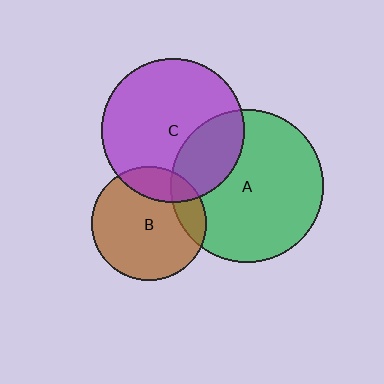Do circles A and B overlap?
Yes.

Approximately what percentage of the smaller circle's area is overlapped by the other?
Approximately 15%.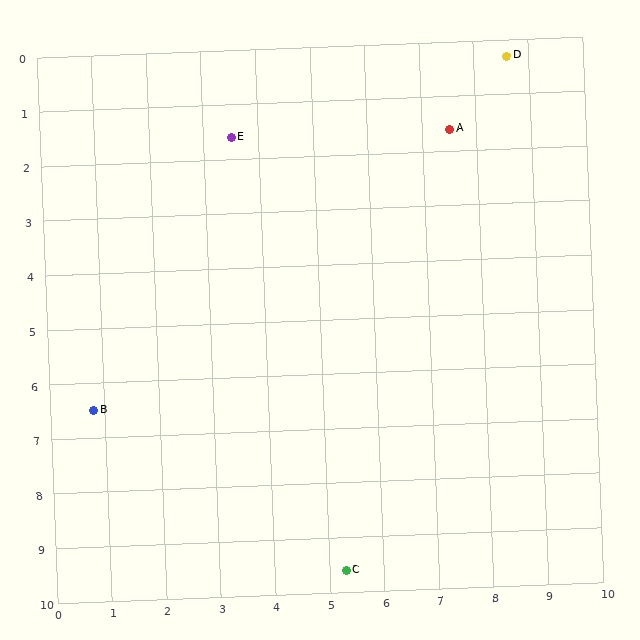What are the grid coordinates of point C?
Point C is at approximately (5.3, 9.6).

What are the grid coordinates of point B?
Point B is at approximately (0.8, 6.5).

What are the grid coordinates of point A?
Point A is at approximately (7.5, 1.6).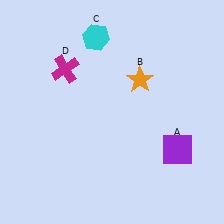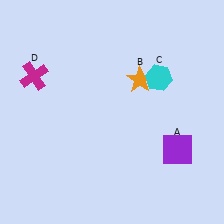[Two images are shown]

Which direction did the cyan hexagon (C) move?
The cyan hexagon (C) moved right.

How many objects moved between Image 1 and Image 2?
2 objects moved between the two images.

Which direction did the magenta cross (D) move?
The magenta cross (D) moved left.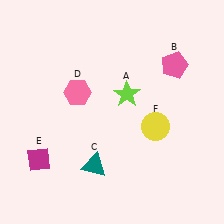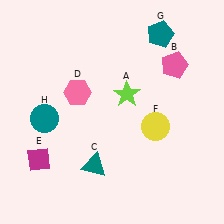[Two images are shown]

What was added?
A teal pentagon (G), a teal circle (H) were added in Image 2.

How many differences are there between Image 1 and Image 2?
There are 2 differences between the two images.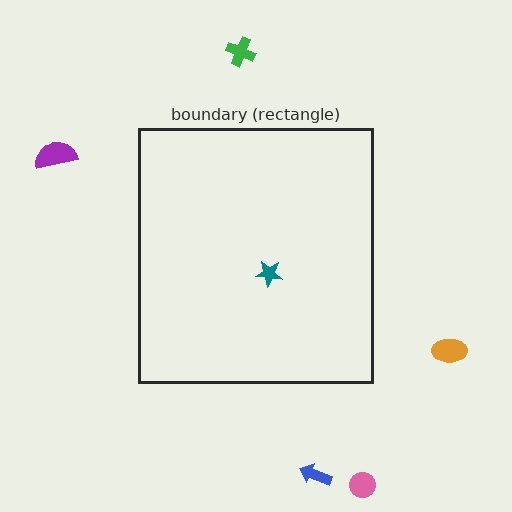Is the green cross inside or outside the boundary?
Outside.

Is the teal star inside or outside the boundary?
Inside.